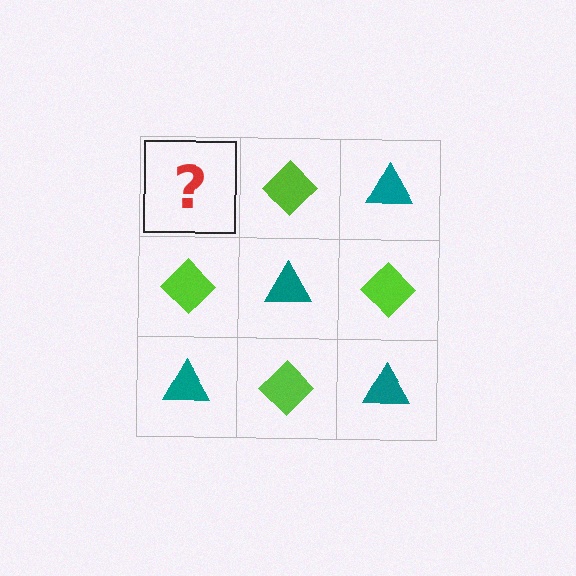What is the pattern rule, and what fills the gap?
The rule is that it alternates teal triangle and lime diamond in a checkerboard pattern. The gap should be filled with a teal triangle.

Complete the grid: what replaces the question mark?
The question mark should be replaced with a teal triangle.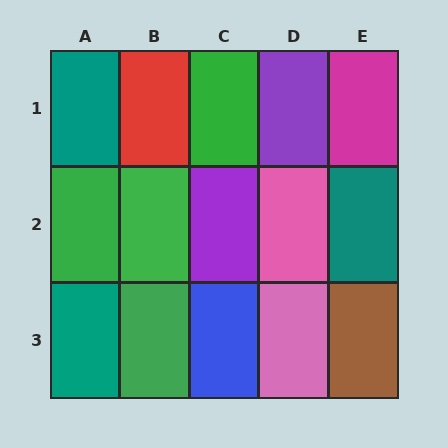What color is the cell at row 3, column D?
Pink.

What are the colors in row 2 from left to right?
Green, green, purple, pink, teal.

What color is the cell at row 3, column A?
Teal.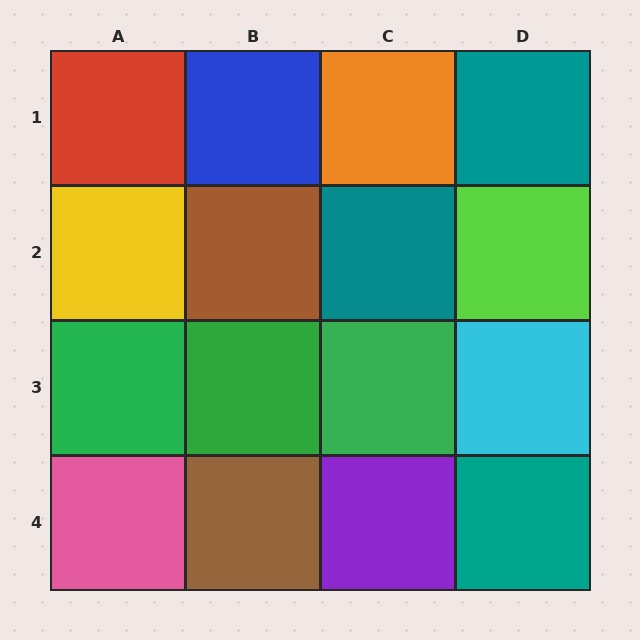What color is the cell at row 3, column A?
Green.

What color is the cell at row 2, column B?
Brown.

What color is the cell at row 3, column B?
Green.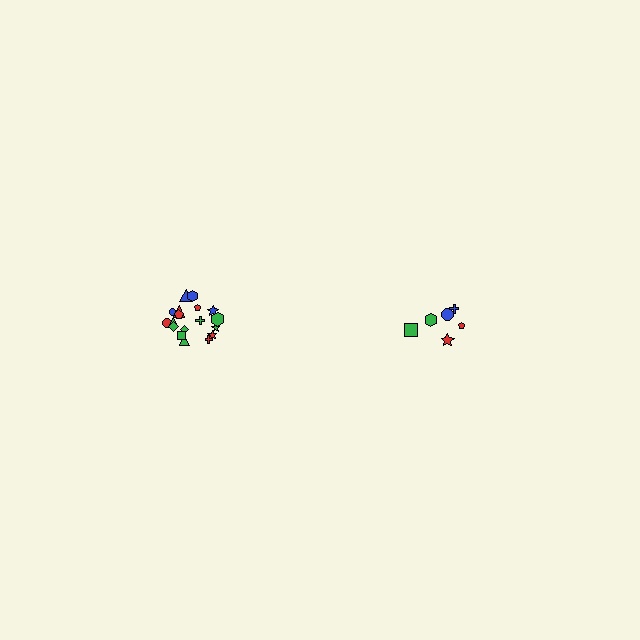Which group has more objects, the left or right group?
The left group.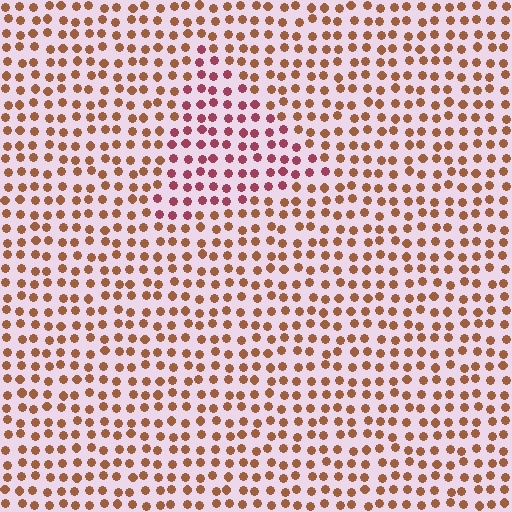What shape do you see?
I see a triangle.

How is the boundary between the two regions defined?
The boundary is defined purely by a slight shift in hue (about 39 degrees). Spacing, size, and orientation are identical on both sides.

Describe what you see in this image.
The image is filled with small brown elements in a uniform arrangement. A triangle-shaped region is visible where the elements are tinted to a slightly different hue, forming a subtle color boundary.